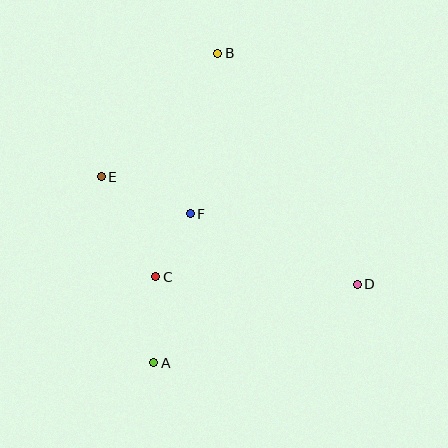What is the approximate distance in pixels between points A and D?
The distance between A and D is approximately 219 pixels.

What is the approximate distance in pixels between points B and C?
The distance between B and C is approximately 232 pixels.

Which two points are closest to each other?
Points C and F are closest to each other.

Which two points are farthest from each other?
Points A and B are farthest from each other.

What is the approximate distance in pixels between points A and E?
The distance between A and E is approximately 193 pixels.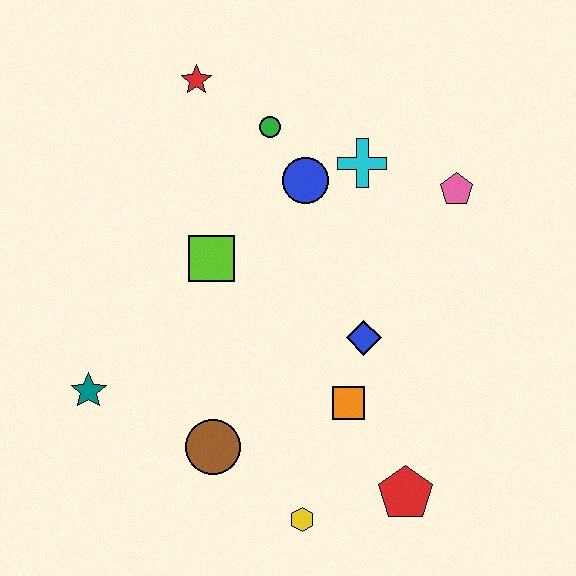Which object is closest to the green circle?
The blue circle is closest to the green circle.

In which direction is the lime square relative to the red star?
The lime square is below the red star.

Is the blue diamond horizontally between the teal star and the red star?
No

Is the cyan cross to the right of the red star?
Yes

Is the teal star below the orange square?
No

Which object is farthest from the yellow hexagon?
The red star is farthest from the yellow hexagon.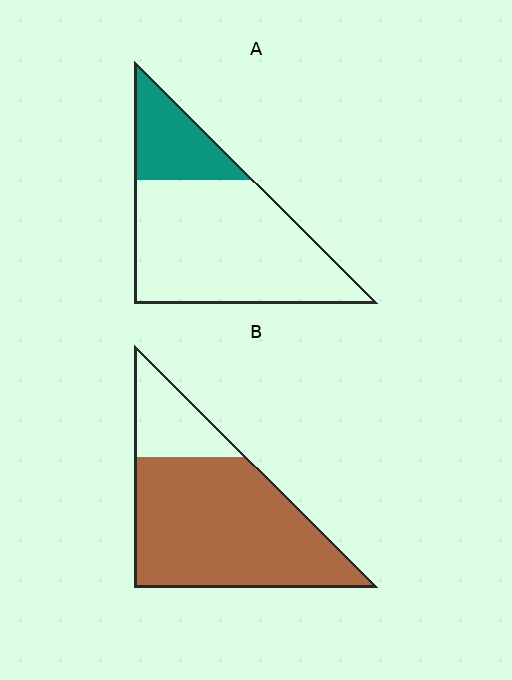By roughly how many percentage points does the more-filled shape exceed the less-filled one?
By roughly 55 percentage points (B over A).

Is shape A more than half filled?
No.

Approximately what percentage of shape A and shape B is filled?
A is approximately 25% and B is approximately 80%.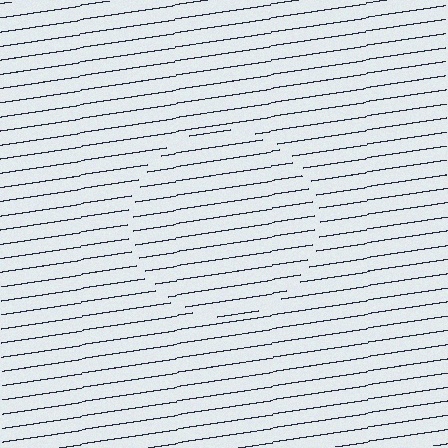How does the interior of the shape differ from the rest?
The interior of the shape contains the same grating, shifted by half a period — the contour is defined by the phase discontinuity where line-ends from the inner and outer gratings abut.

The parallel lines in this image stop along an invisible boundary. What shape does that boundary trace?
An illusory circle. The interior of the shape contains the same grating, shifted by half a period — the contour is defined by the phase discontinuity where line-ends from the inner and outer gratings abut.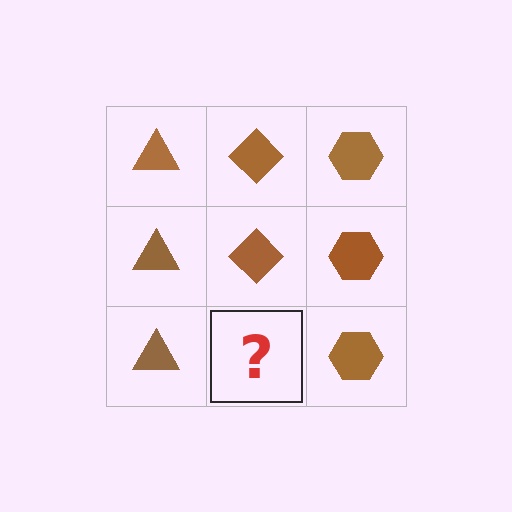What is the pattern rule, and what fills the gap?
The rule is that each column has a consistent shape. The gap should be filled with a brown diamond.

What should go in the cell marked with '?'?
The missing cell should contain a brown diamond.